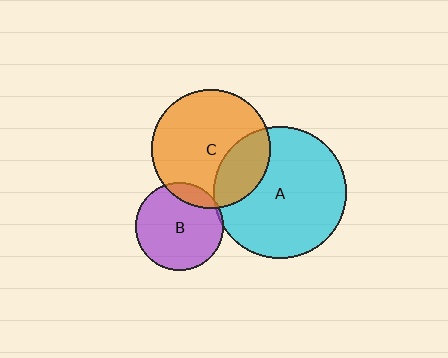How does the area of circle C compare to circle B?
Approximately 1.8 times.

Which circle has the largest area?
Circle A (cyan).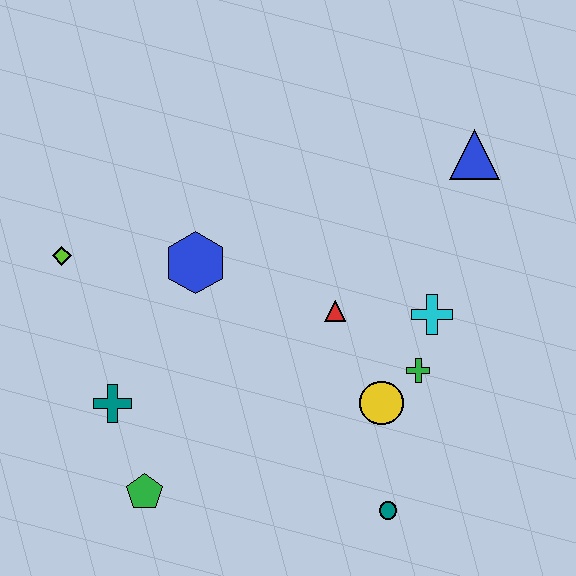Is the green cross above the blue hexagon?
No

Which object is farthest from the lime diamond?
The blue triangle is farthest from the lime diamond.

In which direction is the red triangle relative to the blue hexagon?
The red triangle is to the right of the blue hexagon.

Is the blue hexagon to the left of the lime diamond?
No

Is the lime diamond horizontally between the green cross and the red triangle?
No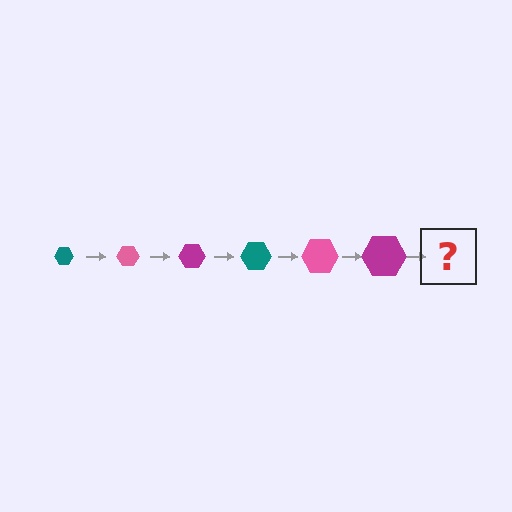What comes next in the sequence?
The next element should be a teal hexagon, larger than the previous one.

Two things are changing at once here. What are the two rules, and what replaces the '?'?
The two rules are that the hexagon grows larger each step and the color cycles through teal, pink, and magenta. The '?' should be a teal hexagon, larger than the previous one.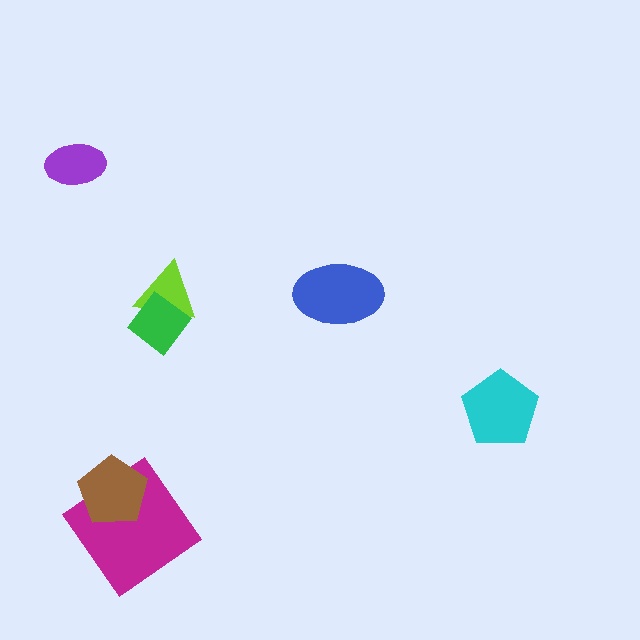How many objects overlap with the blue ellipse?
0 objects overlap with the blue ellipse.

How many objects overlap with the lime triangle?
1 object overlaps with the lime triangle.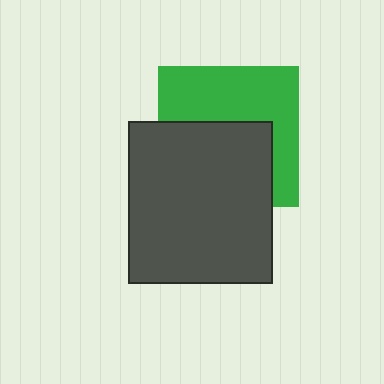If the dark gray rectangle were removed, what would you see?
You would see the complete green square.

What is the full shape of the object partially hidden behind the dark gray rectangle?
The partially hidden object is a green square.